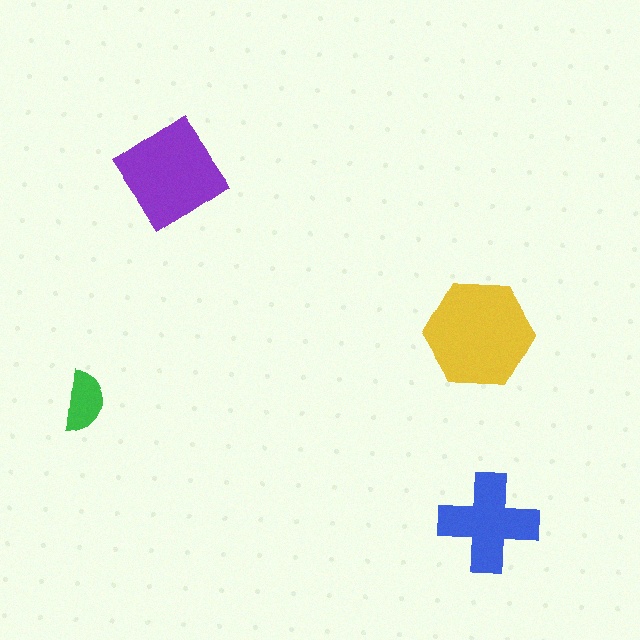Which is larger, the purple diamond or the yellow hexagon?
The yellow hexagon.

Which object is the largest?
The yellow hexagon.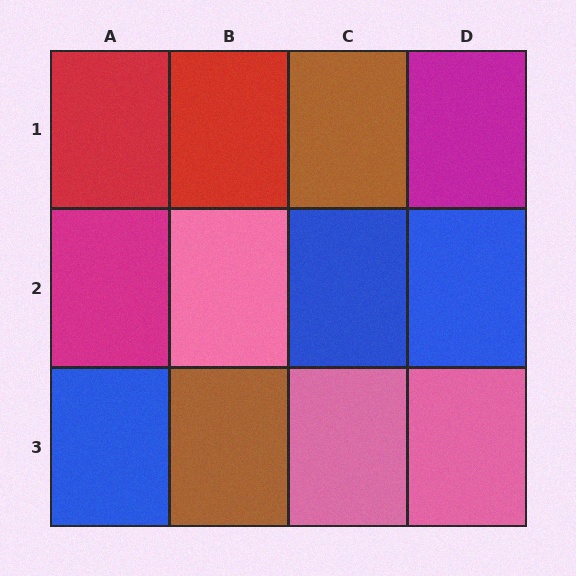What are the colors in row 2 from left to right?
Magenta, pink, blue, blue.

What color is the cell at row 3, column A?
Blue.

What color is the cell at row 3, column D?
Pink.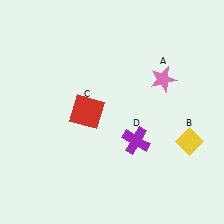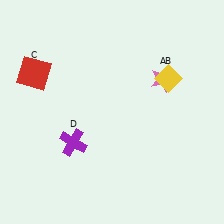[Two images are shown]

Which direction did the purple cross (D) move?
The purple cross (D) moved left.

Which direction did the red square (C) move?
The red square (C) moved left.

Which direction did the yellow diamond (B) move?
The yellow diamond (B) moved up.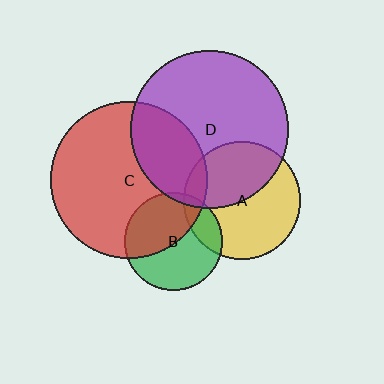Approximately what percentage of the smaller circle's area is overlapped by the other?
Approximately 5%.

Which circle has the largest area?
Circle D (purple).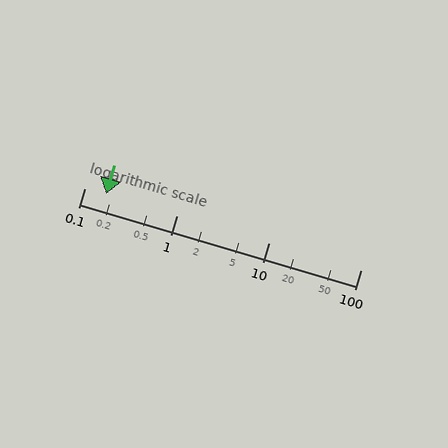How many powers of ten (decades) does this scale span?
The scale spans 3 decades, from 0.1 to 100.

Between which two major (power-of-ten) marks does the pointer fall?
The pointer is between 0.1 and 1.